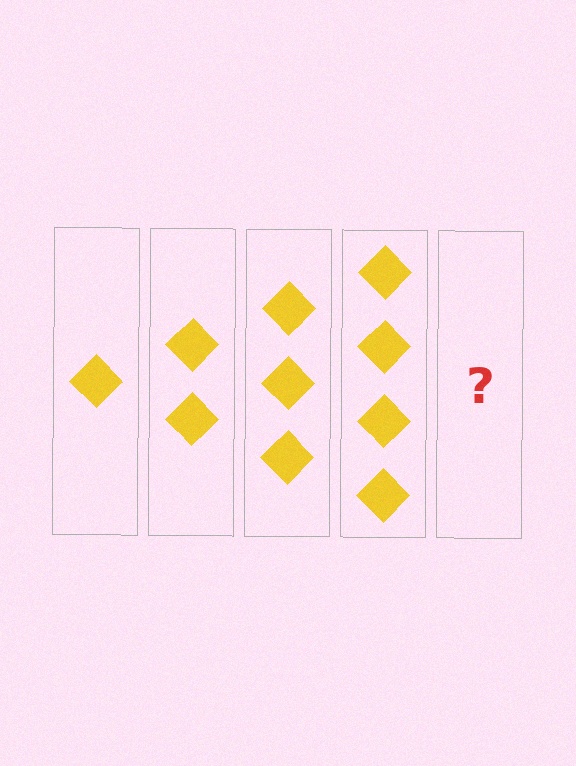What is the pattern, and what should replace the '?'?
The pattern is that each step adds one more diamond. The '?' should be 5 diamonds.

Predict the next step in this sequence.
The next step is 5 diamonds.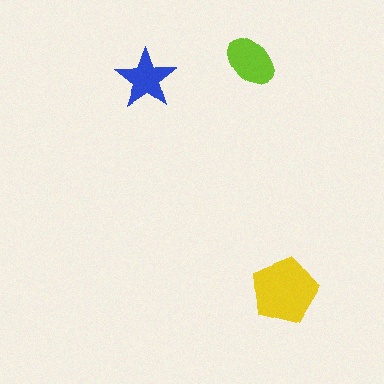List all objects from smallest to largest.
The blue star, the lime ellipse, the yellow pentagon.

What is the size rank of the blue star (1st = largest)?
3rd.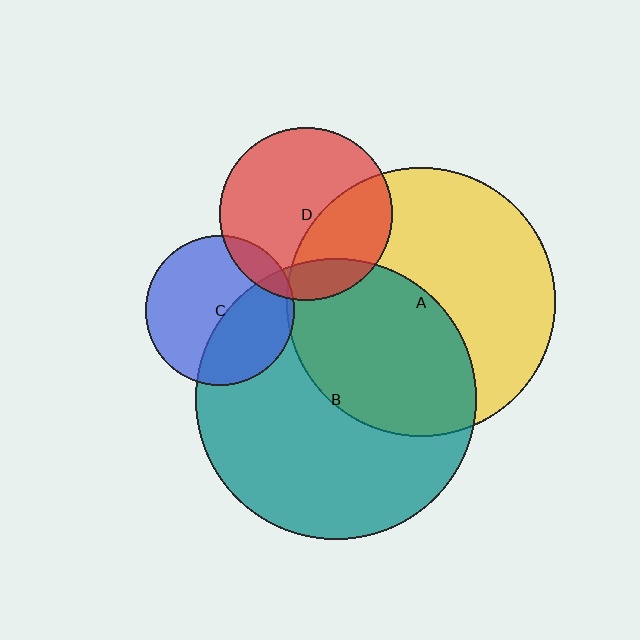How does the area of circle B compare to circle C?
Approximately 3.6 times.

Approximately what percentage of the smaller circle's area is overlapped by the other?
Approximately 40%.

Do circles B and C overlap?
Yes.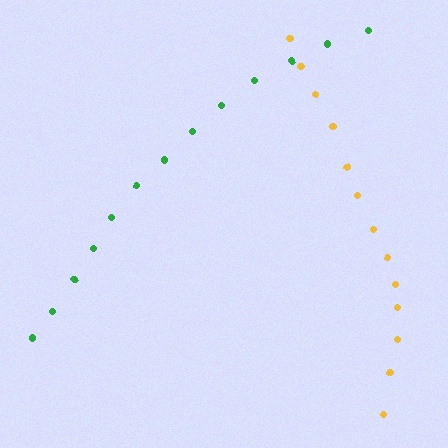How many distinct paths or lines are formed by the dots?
There are 2 distinct paths.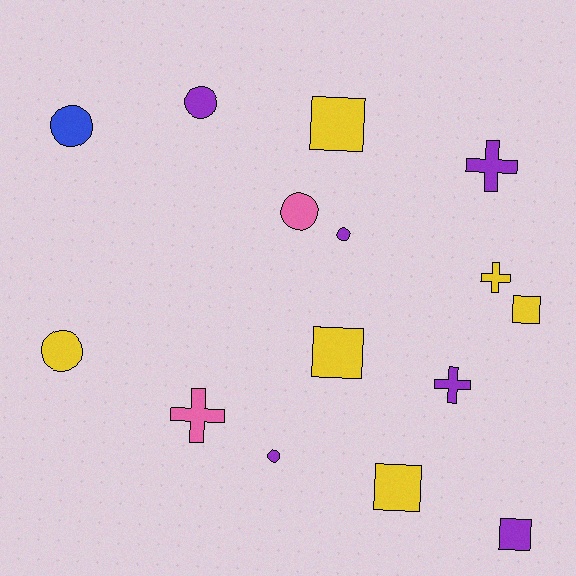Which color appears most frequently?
Purple, with 6 objects.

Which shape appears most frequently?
Circle, with 6 objects.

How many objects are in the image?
There are 15 objects.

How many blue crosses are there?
There are no blue crosses.